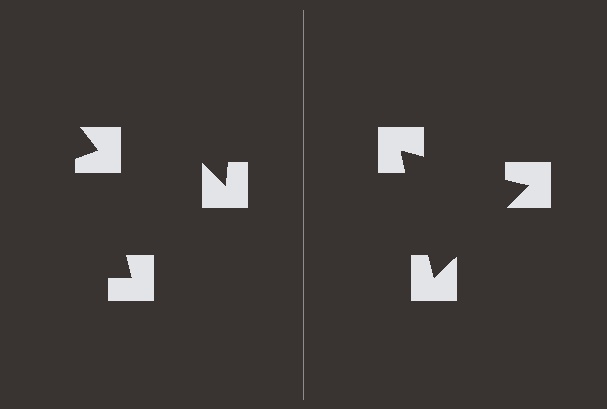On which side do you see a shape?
An illusory triangle appears on the right side. On the left side the wedge cuts are rotated, so no coherent shape forms.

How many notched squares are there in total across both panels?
6 — 3 on each side.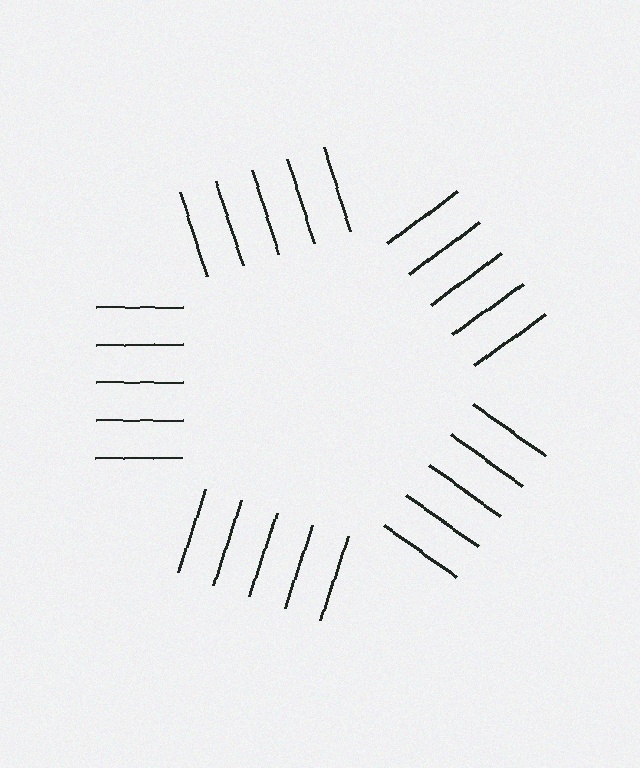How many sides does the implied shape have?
5 sides — the line-ends trace a pentagon.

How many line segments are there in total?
25 — 5 along each of the 5 edges.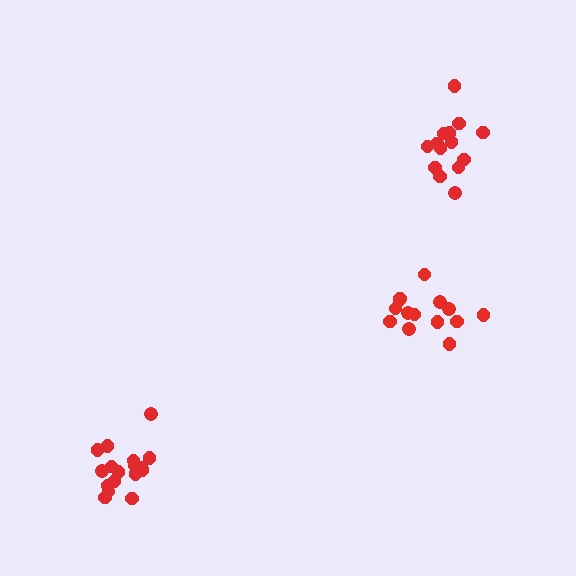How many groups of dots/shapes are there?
There are 3 groups.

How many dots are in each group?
Group 1: 14 dots, Group 2: 17 dots, Group 3: 14 dots (45 total).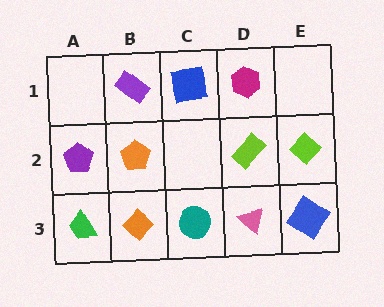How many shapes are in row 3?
5 shapes.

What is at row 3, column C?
A teal circle.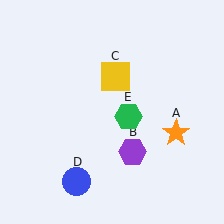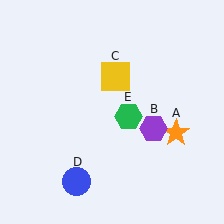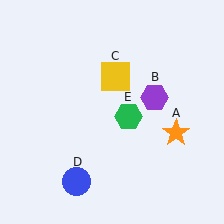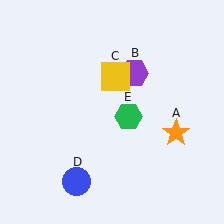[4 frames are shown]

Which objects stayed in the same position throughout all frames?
Orange star (object A) and yellow square (object C) and blue circle (object D) and green hexagon (object E) remained stationary.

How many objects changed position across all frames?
1 object changed position: purple hexagon (object B).